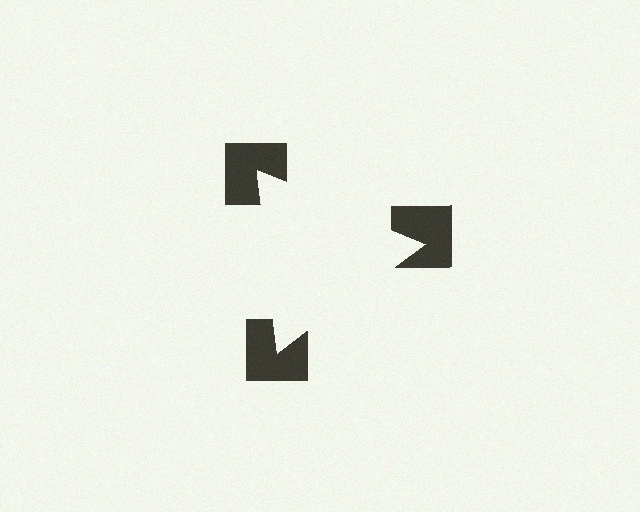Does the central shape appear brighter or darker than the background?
It typically appears slightly brighter than the background, even though no actual brightness change is drawn.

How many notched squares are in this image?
There are 3 — one at each vertex of the illusory triangle.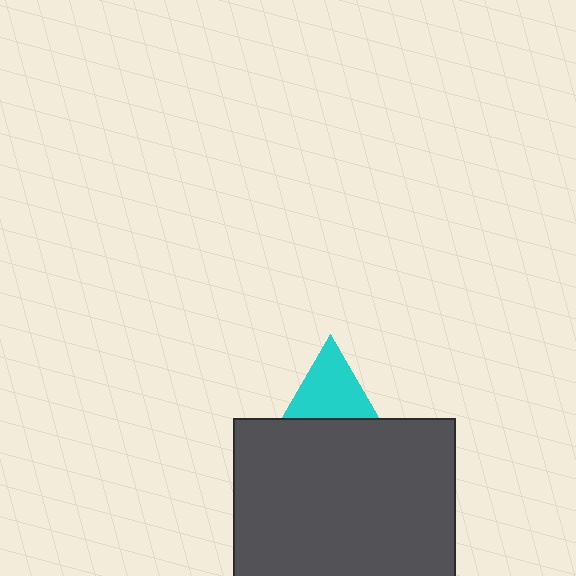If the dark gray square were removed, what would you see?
You would see the complete cyan triangle.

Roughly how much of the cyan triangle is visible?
About half of it is visible (roughly 52%).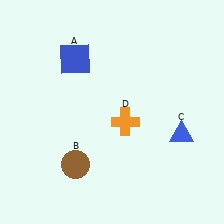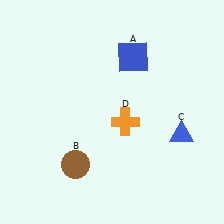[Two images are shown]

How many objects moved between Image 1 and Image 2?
1 object moved between the two images.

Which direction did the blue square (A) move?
The blue square (A) moved right.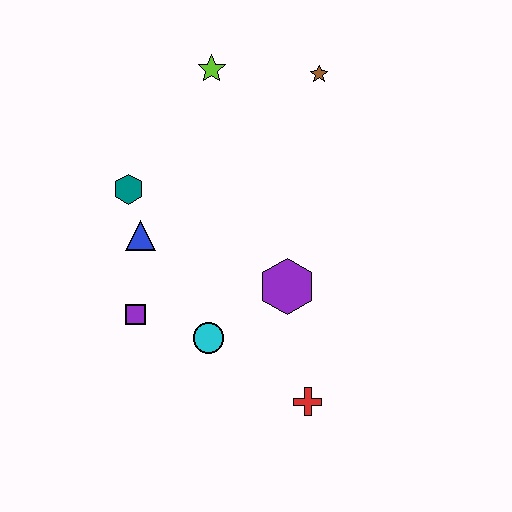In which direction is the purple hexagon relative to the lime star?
The purple hexagon is below the lime star.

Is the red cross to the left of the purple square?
No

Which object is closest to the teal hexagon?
The blue triangle is closest to the teal hexagon.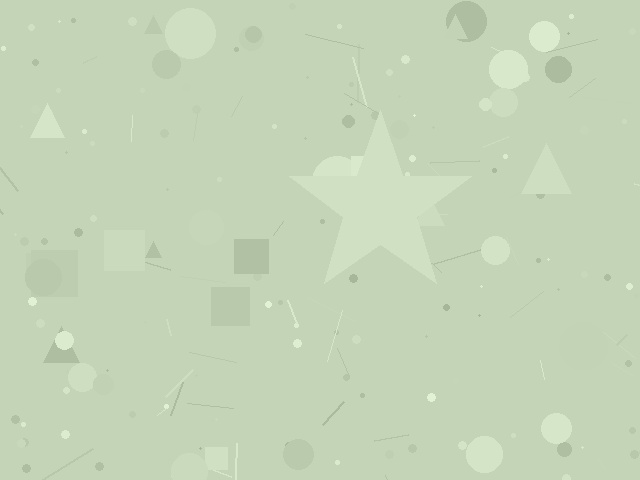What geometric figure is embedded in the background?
A star is embedded in the background.